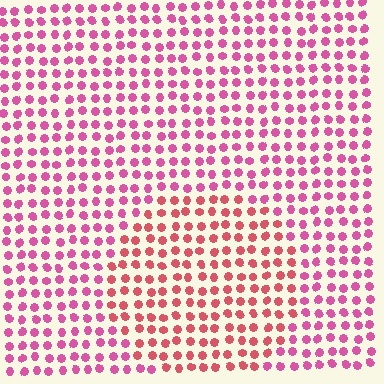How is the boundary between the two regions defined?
The boundary is defined purely by a slight shift in hue (about 29 degrees). Spacing, size, and orientation are identical on both sides.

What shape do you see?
I see a circle.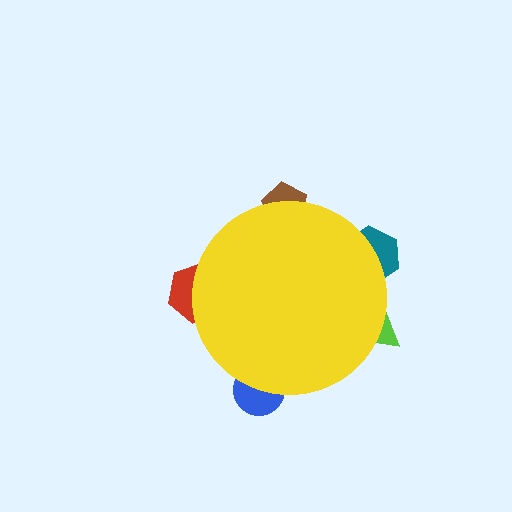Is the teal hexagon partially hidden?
Yes, the teal hexagon is partially hidden behind the yellow circle.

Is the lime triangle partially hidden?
Yes, the lime triangle is partially hidden behind the yellow circle.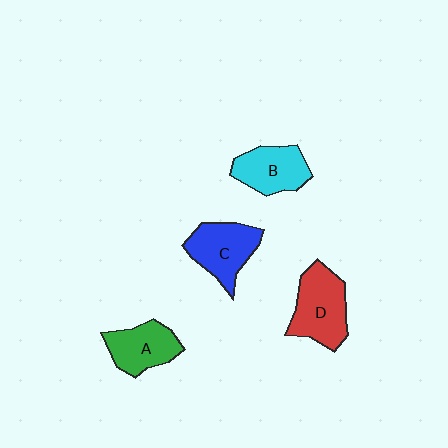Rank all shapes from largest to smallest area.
From largest to smallest: D (red), C (blue), B (cyan), A (green).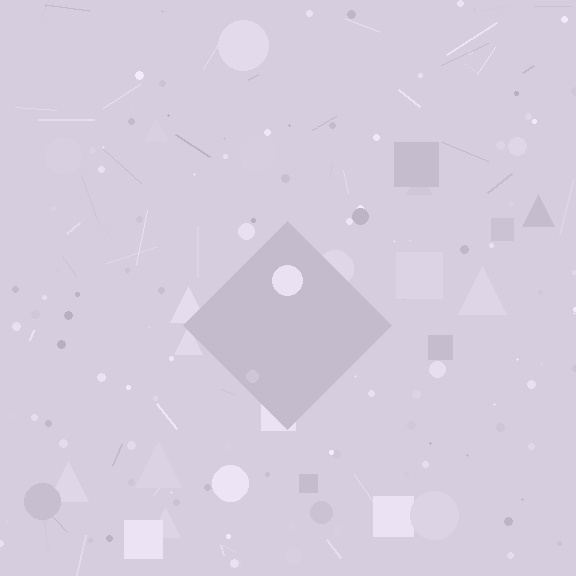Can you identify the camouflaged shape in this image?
The camouflaged shape is a diamond.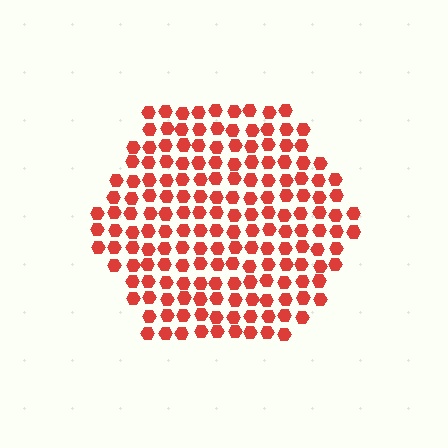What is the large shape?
The large shape is a hexagon.